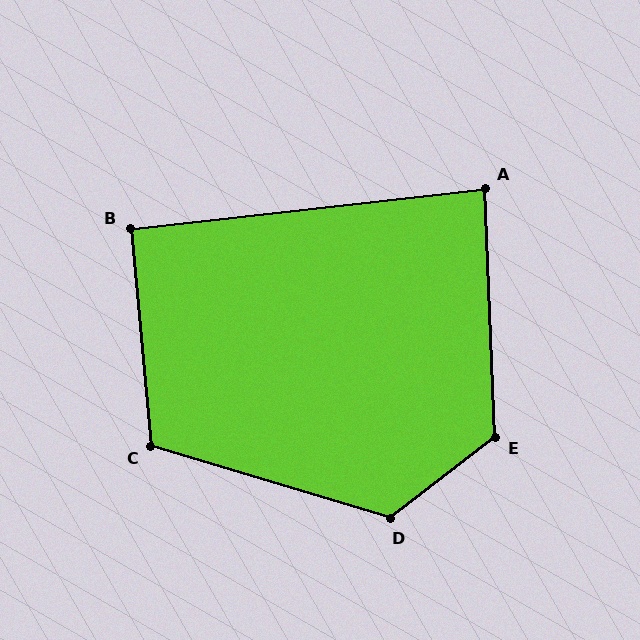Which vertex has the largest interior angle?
E, at approximately 126 degrees.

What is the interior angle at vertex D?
Approximately 125 degrees (obtuse).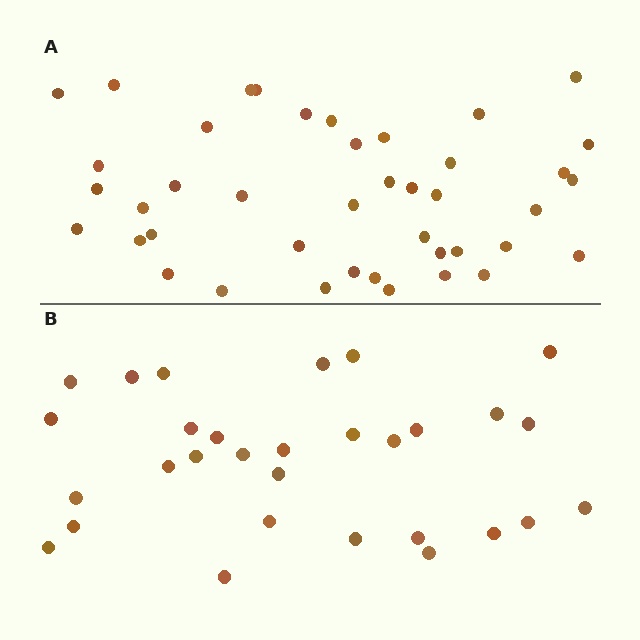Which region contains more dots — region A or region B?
Region A (the top region) has more dots.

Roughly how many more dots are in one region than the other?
Region A has roughly 12 or so more dots than region B.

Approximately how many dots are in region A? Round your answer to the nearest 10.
About 40 dots. (The exact count is 42, which rounds to 40.)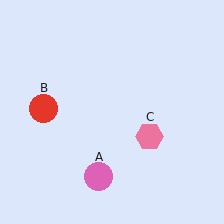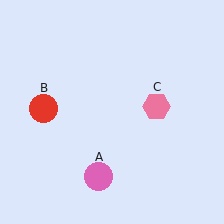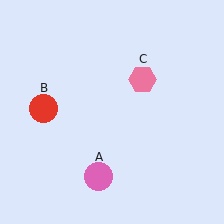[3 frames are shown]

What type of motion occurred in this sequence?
The pink hexagon (object C) rotated counterclockwise around the center of the scene.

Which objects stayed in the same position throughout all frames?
Pink circle (object A) and red circle (object B) remained stationary.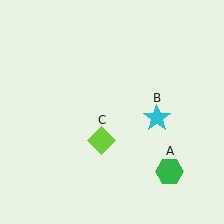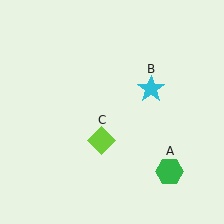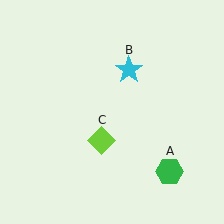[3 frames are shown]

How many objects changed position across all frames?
1 object changed position: cyan star (object B).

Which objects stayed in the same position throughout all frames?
Green hexagon (object A) and lime diamond (object C) remained stationary.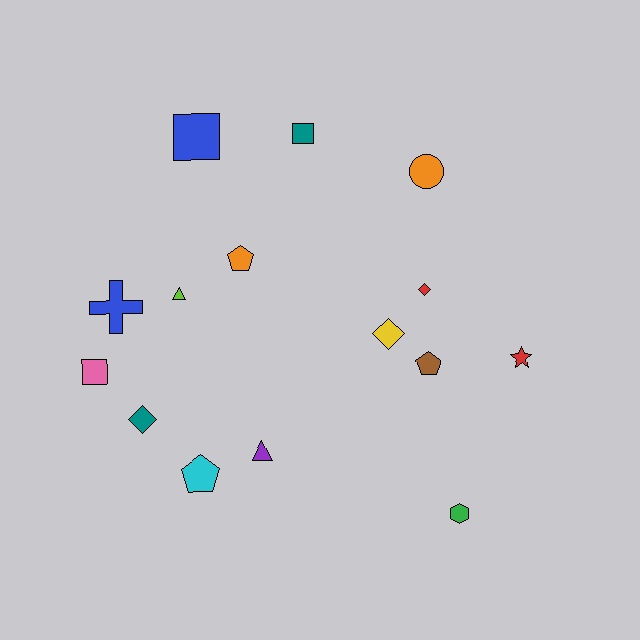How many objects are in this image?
There are 15 objects.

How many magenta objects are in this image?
There are no magenta objects.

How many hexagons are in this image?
There is 1 hexagon.